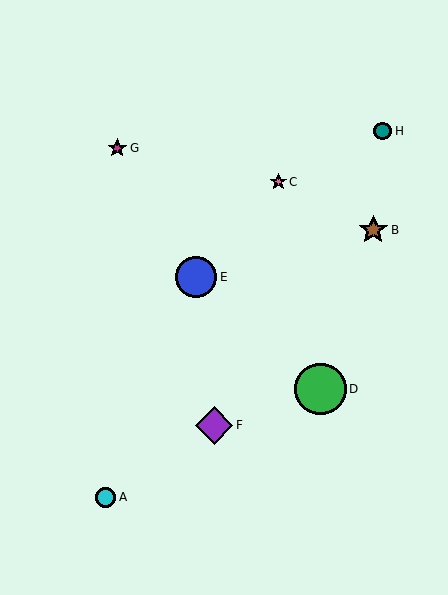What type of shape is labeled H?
Shape H is a teal circle.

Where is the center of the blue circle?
The center of the blue circle is at (196, 277).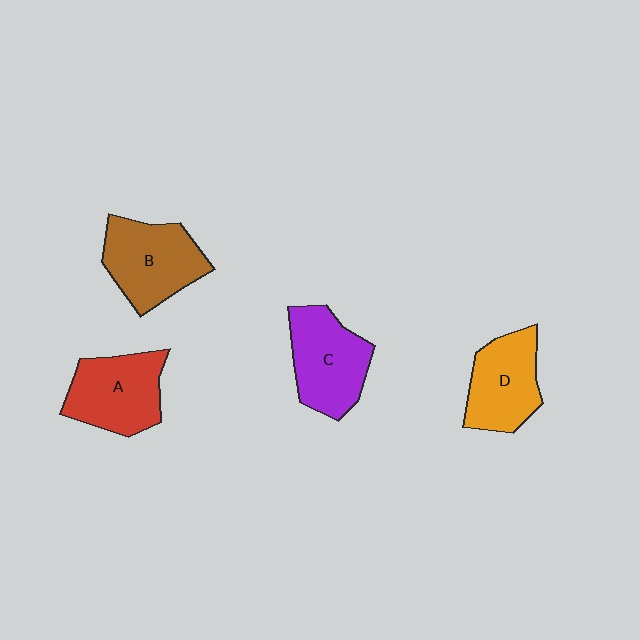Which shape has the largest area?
Shape B (brown).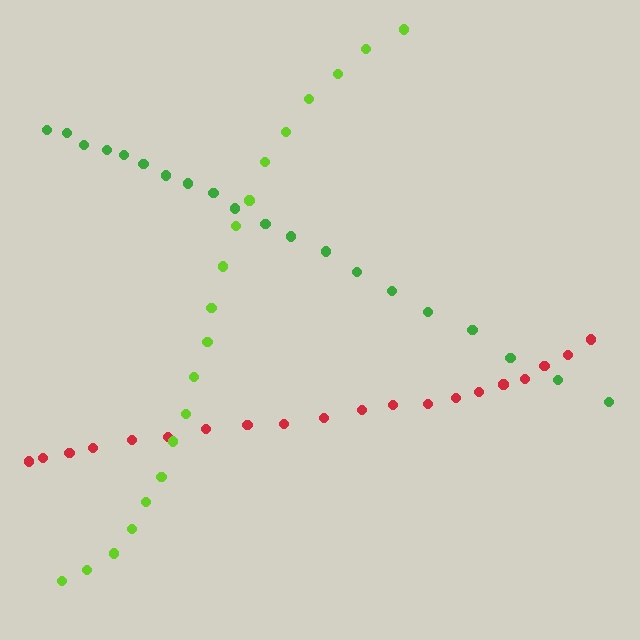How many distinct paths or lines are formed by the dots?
There are 3 distinct paths.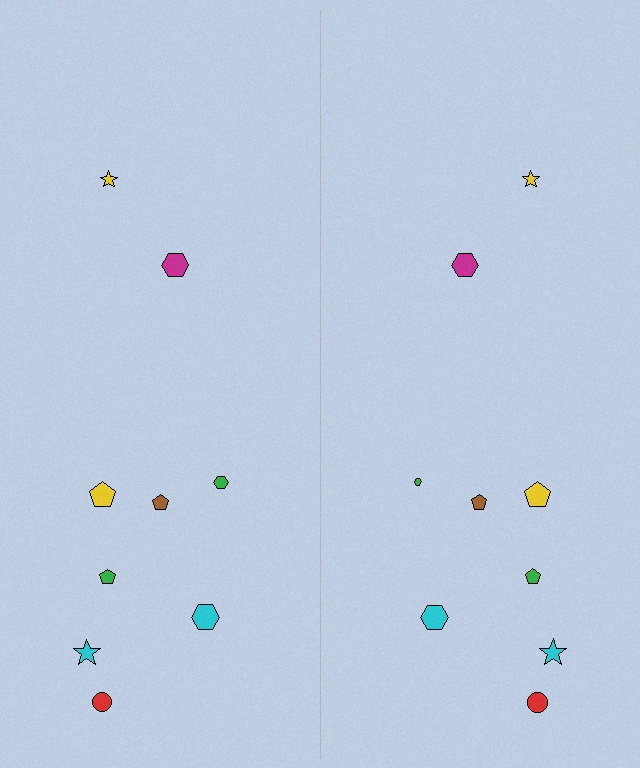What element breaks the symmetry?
The green hexagon on the right side has a different size than its mirror counterpart.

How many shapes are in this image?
There are 18 shapes in this image.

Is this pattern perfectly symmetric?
No, the pattern is not perfectly symmetric. The green hexagon on the right side has a different size than its mirror counterpart.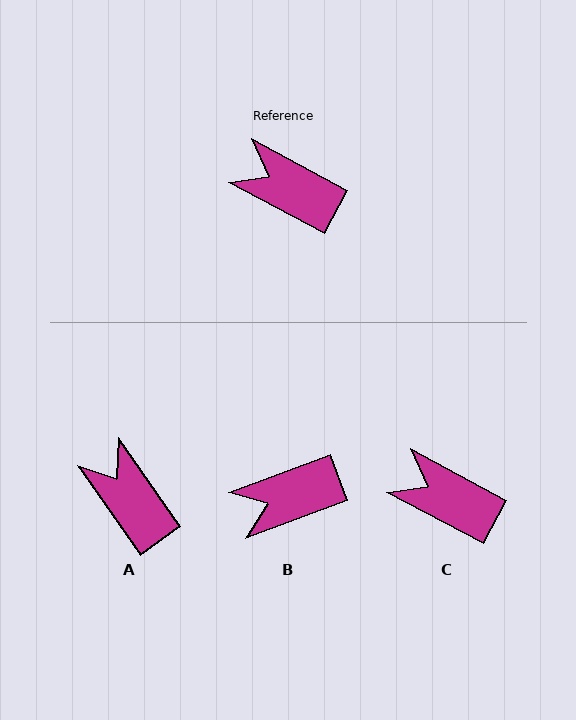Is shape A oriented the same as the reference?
No, it is off by about 27 degrees.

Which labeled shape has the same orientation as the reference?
C.